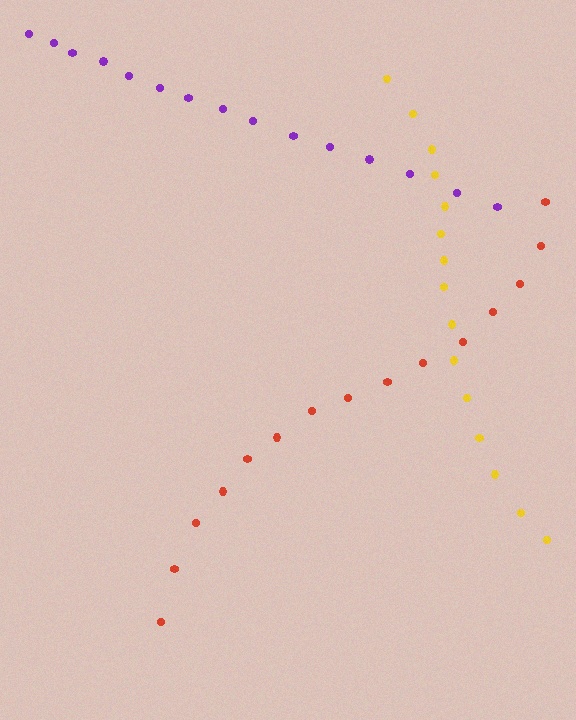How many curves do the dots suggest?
There are 3 distinct paths.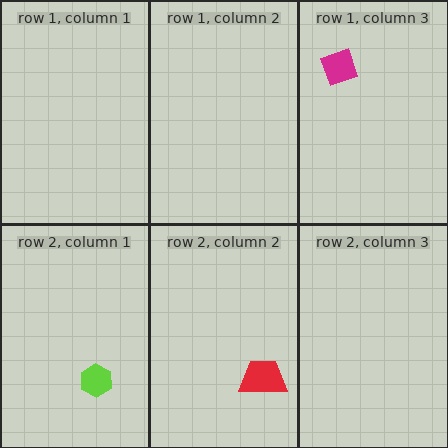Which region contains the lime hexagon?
The row 2, column 1 region.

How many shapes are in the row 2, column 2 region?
1.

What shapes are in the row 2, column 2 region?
The red trapezoid.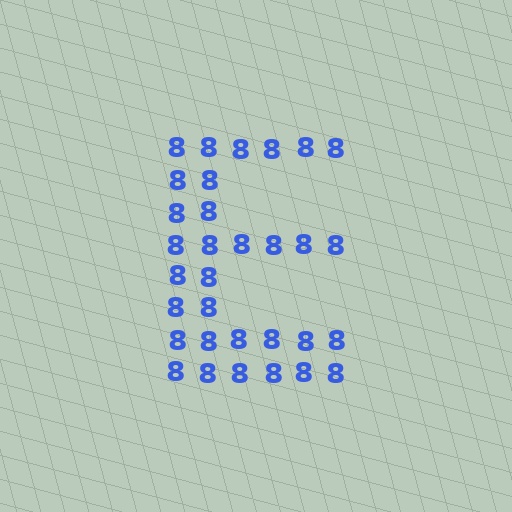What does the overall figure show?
The overall figure shows the letter E.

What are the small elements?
The small elements are digit 8's.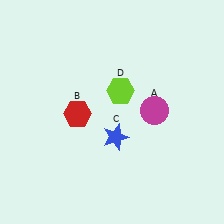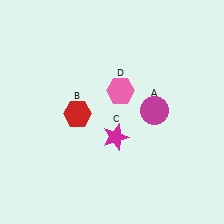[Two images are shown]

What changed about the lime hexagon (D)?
In Image 1, D is lime. In Image 2, it changed to pink.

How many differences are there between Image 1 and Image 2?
There are 2 differences between the two images.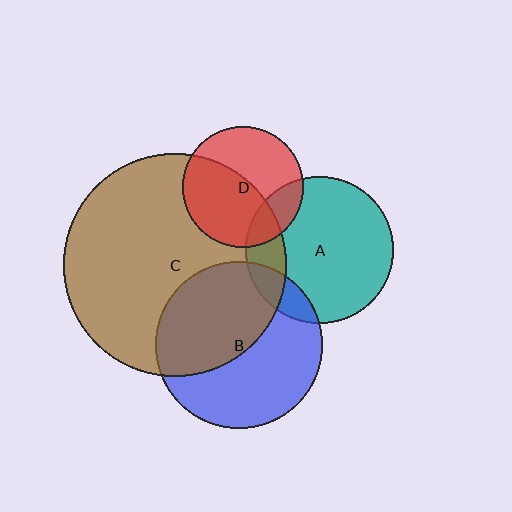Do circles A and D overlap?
Yes.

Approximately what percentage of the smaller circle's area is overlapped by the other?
Approximately 20%.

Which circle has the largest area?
Circle C (brown).